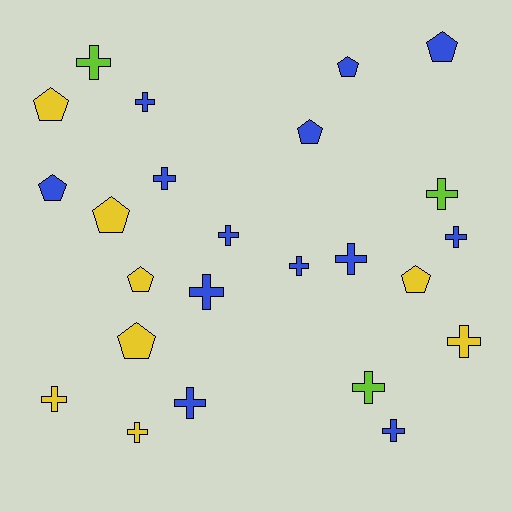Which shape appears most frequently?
Cross, with 15 objects.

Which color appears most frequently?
Blue, with 13 objects.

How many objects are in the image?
There are 24 objects.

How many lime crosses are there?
There are 3 lime crosses.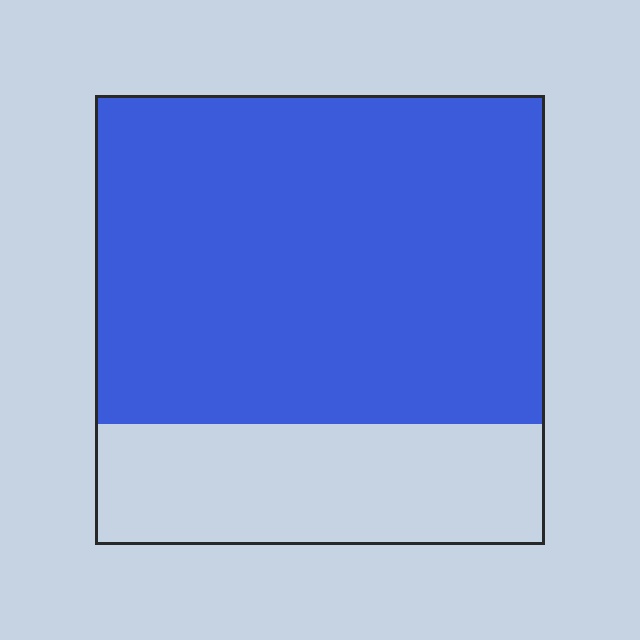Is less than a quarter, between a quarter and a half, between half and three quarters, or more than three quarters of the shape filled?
Between half and three quarters.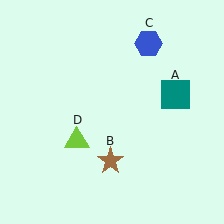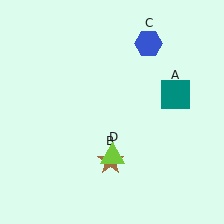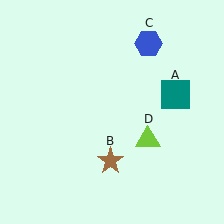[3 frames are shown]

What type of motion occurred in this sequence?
The lime triangle (object D) rotated counterclockwise around the center of the scene.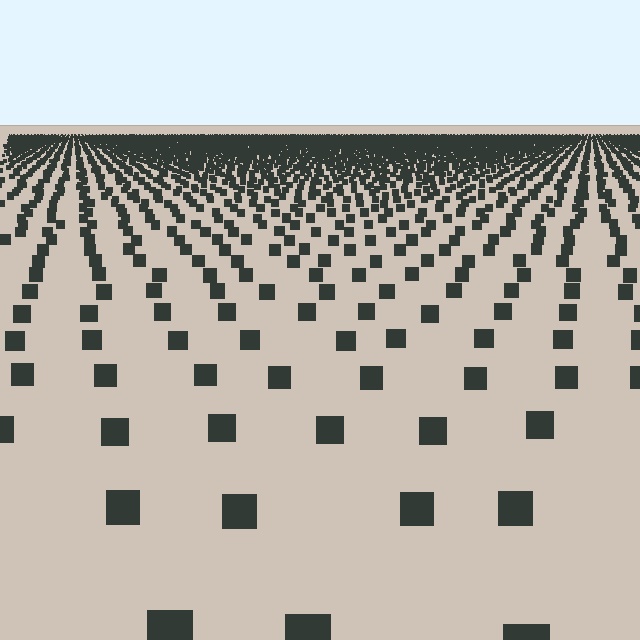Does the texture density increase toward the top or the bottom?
Density increases toward the top.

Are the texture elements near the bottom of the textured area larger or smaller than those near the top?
Larger. Near the bottom, elements are closer to the viewer and appear at a bigger on-screen size.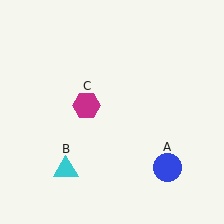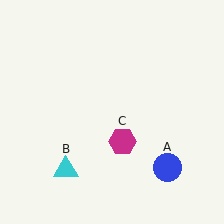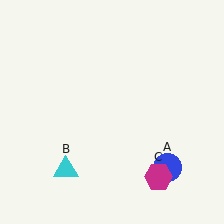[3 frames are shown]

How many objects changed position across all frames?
1 object changed position: magenta hexagon (object C).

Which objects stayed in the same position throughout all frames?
Blue circle (object A) and cyan triangle (object B) remained stationary.